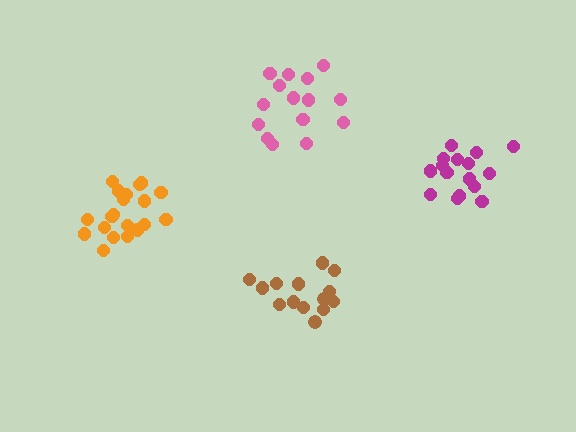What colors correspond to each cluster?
The clusters are colored: brown, pink, orange, magenta.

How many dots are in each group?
Group 1: 15 dots, Group 2: 15 dots, Group 3: 20 dots, Group 4: 16 dots (66 total).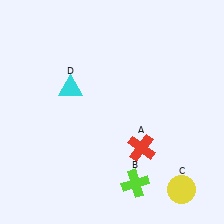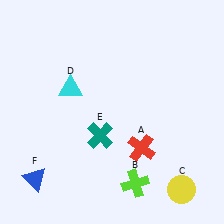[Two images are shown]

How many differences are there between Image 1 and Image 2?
There are 2 differences between the two images.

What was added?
A teal cross (E), a blue triangle (F) were added in Image 2.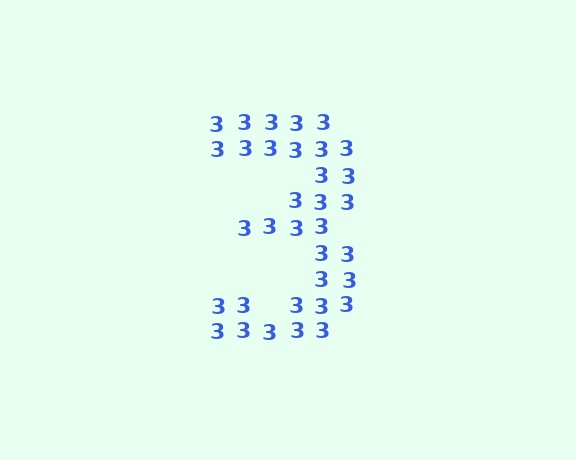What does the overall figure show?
The overall figure shows the digit 3.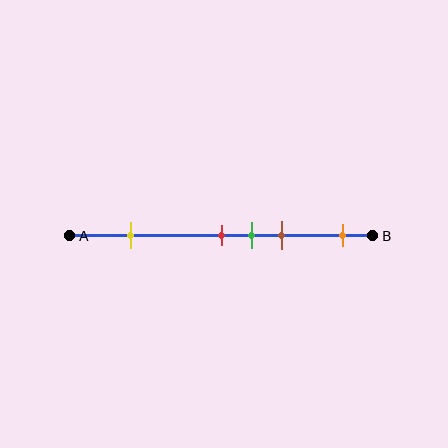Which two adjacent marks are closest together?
The red and green marks are the closest adjacent pair.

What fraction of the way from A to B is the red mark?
The red mark is approximately 50% (0.5) of the way from A to B.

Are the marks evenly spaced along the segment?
No, the marks are not evenly spaced.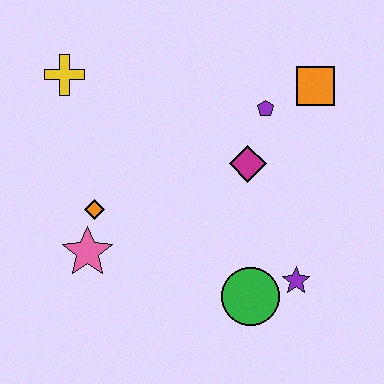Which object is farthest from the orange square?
The pink star is farthest from the orange square.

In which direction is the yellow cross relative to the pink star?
The yellow cross is above the pink star.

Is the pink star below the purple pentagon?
Yes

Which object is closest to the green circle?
The purple star is closest to the green circle.